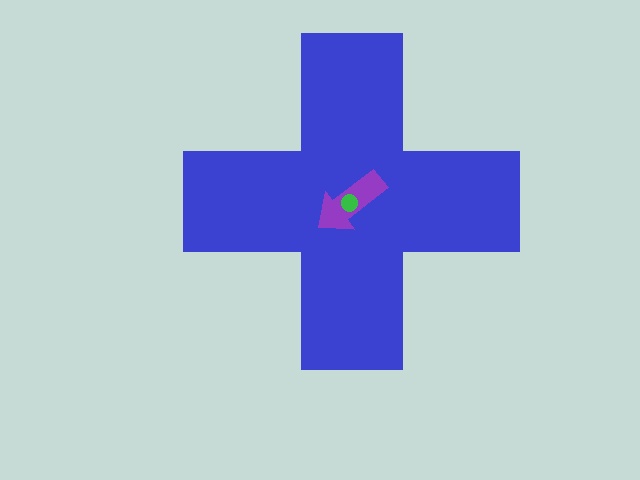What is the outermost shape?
The blue cross.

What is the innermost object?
The green circle.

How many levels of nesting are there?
3.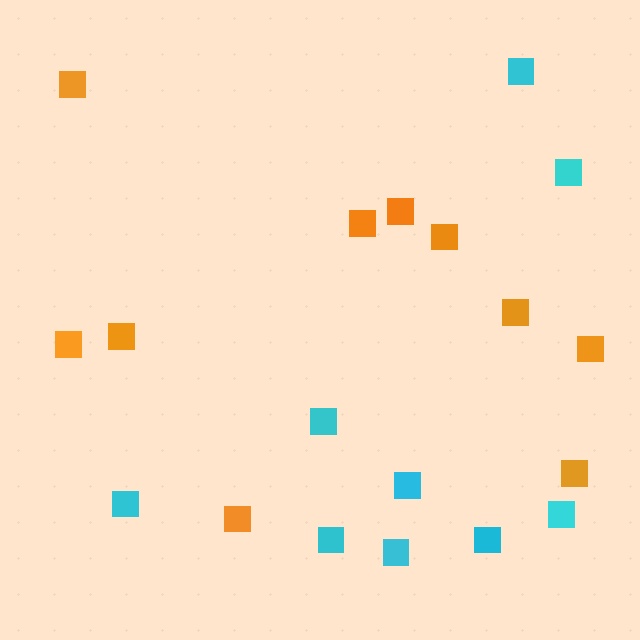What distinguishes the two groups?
There are 2 groups: one group of cyan squares (9) and one group of orange squares (10).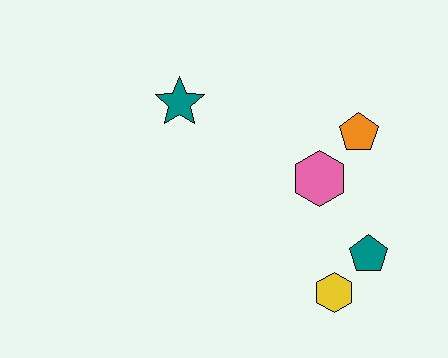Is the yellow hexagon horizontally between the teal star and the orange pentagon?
Yes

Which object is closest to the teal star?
The pink hexagon is closest to the teal star.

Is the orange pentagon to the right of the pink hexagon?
Yes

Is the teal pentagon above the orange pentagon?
No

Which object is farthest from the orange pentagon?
The teal star is farthest from the orange pentagon.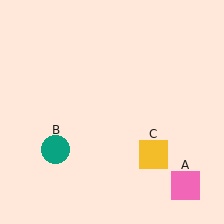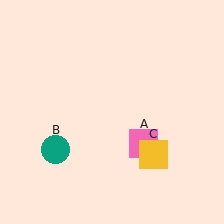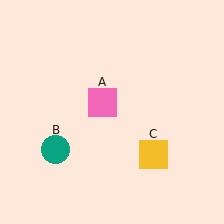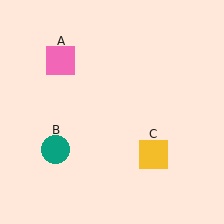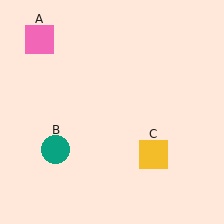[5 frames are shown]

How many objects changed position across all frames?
1 object changed position: pink square (object A).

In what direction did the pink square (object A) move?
The pink square (object A) moved up and to the left.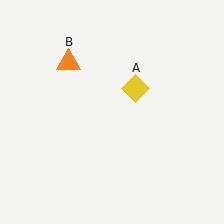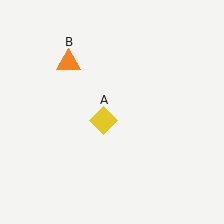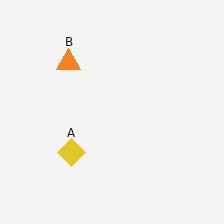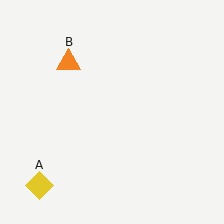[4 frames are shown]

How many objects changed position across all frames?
1 object changed position: yellow diamond (object A).